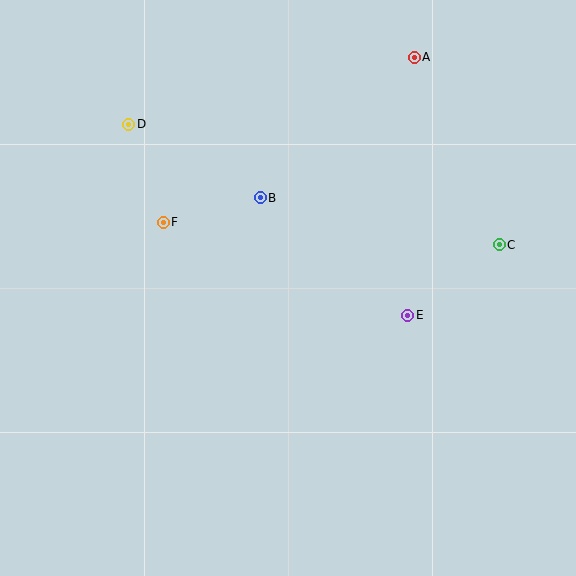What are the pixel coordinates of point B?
Point B is at (260, 198).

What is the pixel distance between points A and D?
The distance between A and D is 293 pixels.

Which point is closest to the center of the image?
Point B at (260, 198) is closest to the center.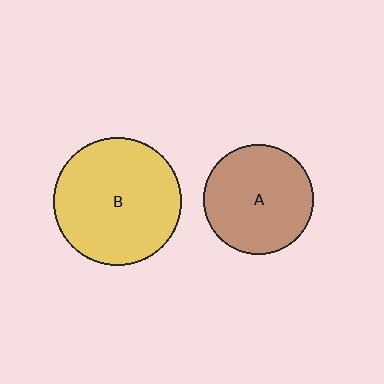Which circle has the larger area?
Circle B (yellow).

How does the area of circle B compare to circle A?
Approximately 1.4 times.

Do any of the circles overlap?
No, none of the circles overlap.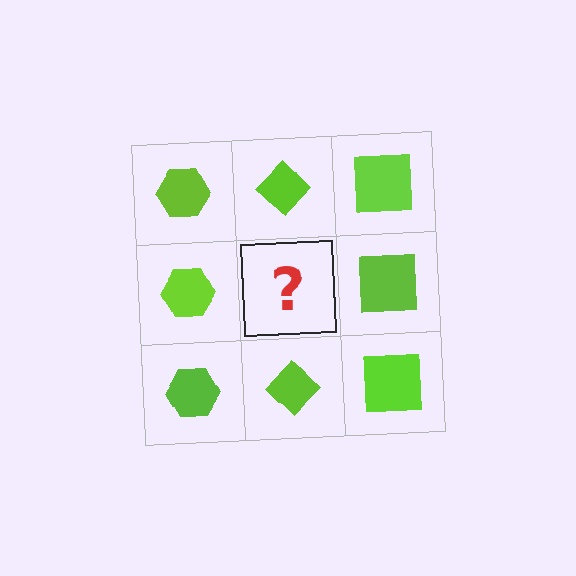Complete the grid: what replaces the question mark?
The question mark should be replaced with a lime diamond.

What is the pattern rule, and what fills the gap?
The rule is that each column has a consistent shape. The gap should be filled with a lime diamond.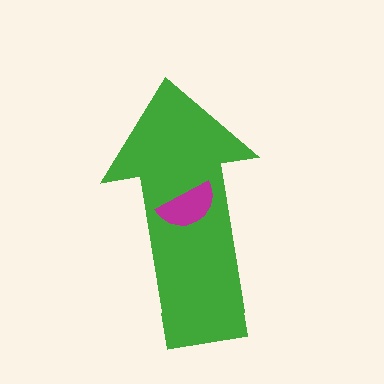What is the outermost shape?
The green arrow.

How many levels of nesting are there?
2.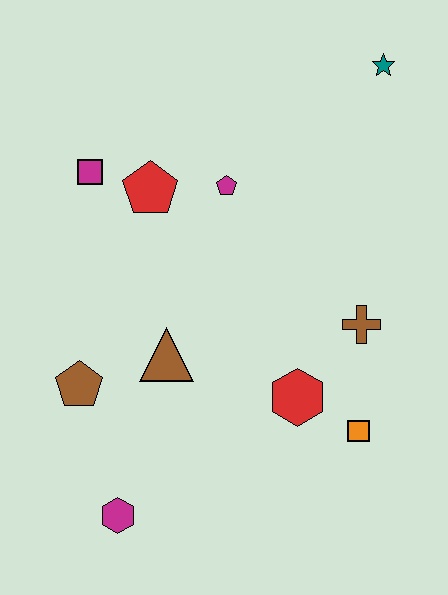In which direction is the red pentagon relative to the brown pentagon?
The red pentagon is above the brown pentagon.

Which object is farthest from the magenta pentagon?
The magenta hexagon is farthest from the magenta pentagon.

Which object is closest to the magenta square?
The red pentagon is closest to the magenta square.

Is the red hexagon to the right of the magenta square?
Yes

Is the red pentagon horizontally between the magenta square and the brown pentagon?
No